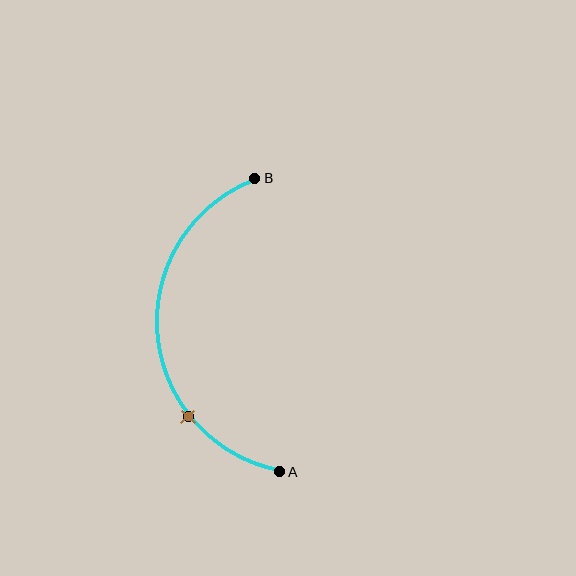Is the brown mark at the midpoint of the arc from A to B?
No. The brown mark lies on the arc but is closer to endpoint A. The arc midpoint would be at the point on the curve equidistant along the arc from both A and B.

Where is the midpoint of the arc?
The arc midpoint is the point on the curve farthest from the straight line joining A and B. It sits to the left of that line.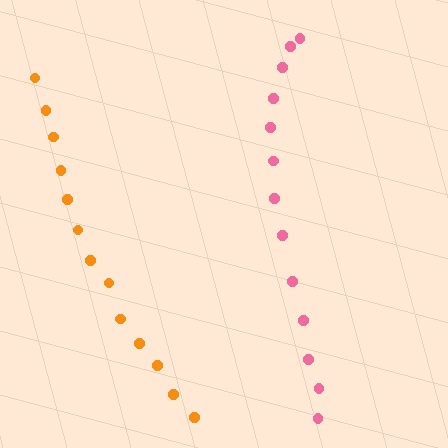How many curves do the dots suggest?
There are 2 distinct paths.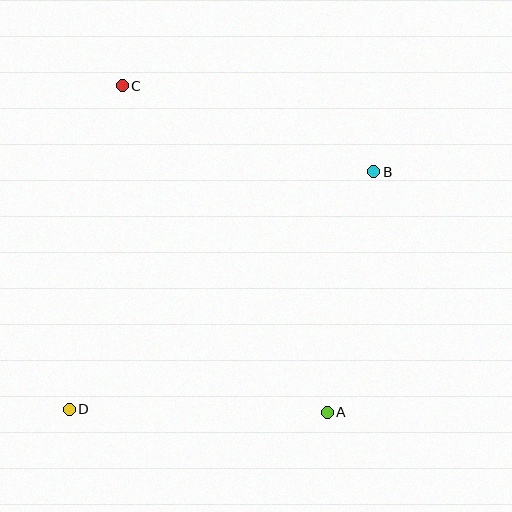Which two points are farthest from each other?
Points B and D are farthest from each other.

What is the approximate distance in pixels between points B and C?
The distance between B and C is approximately 266 pixels.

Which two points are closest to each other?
Points A and B are closest to each other.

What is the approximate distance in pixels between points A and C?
The distance between A and C is approximately 386 pixels.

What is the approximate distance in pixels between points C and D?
The distance between C and D is approximately 328 pixels.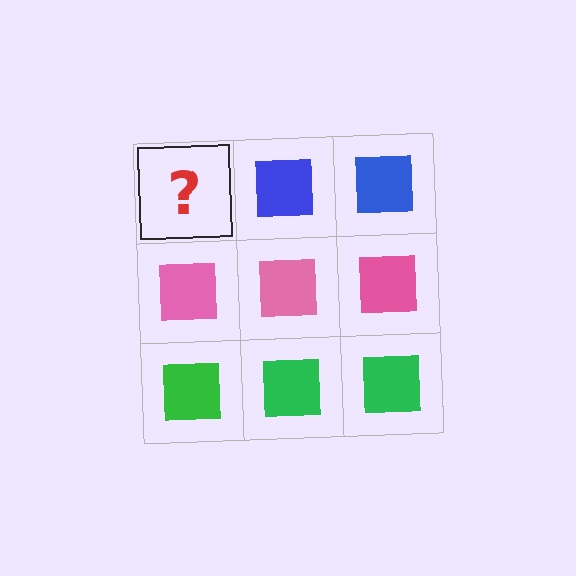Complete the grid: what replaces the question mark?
The question mark should be replaced with a blue square.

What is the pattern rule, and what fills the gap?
The rule is that each row has a consistent color. The gap should be filled with a blue square.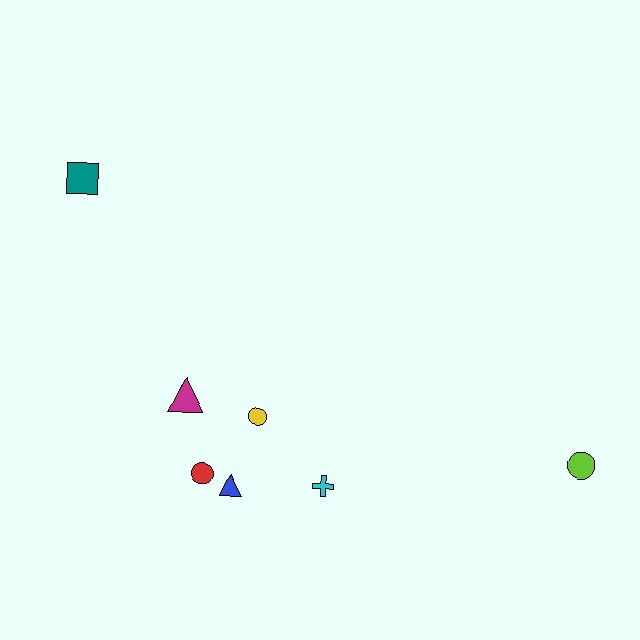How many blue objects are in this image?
There is 1 blue object.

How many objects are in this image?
There are 7 objects.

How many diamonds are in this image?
There are no diamonds.